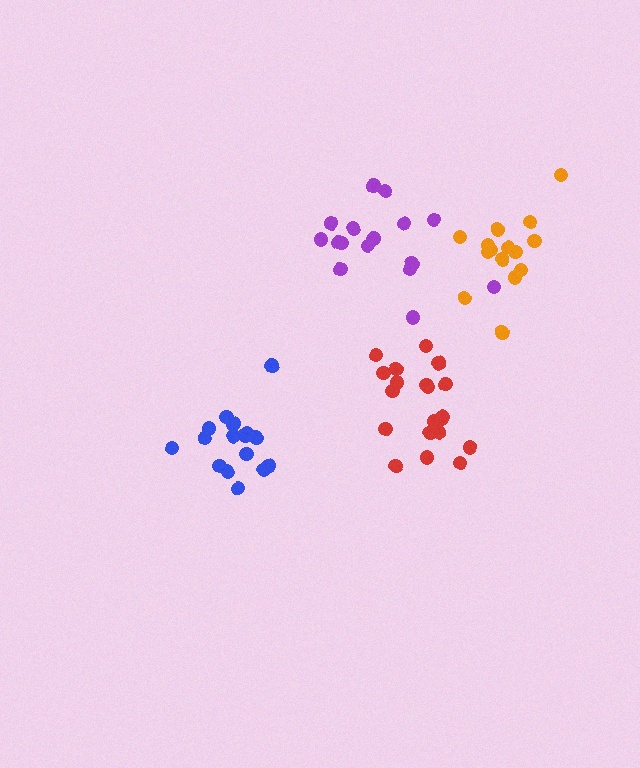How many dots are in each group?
Group 1: 16 dots, Group 2: 21 dots, Group 3: 16 dots, Group 4: 15 dots (68 total).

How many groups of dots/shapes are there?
There are 4 groups.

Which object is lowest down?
The blue cluster is bottommost.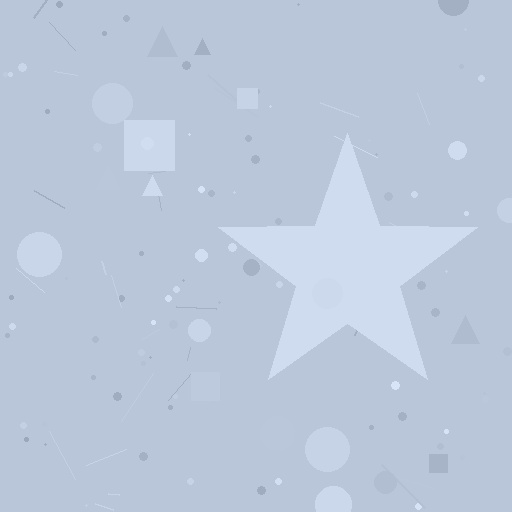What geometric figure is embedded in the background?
A star is embedded in the background.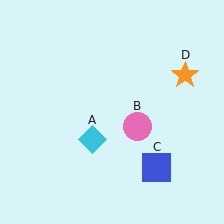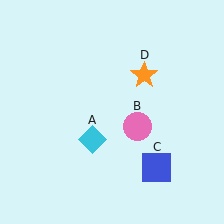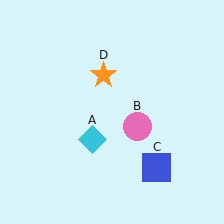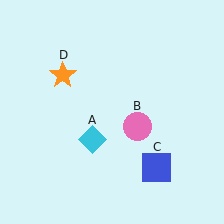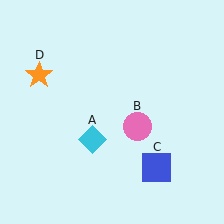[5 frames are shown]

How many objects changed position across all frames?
1 object changed position: orange star (object D).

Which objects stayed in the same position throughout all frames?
Cyan diamond (object A) and pink circle (object B) and blue square (object C) remained stationary.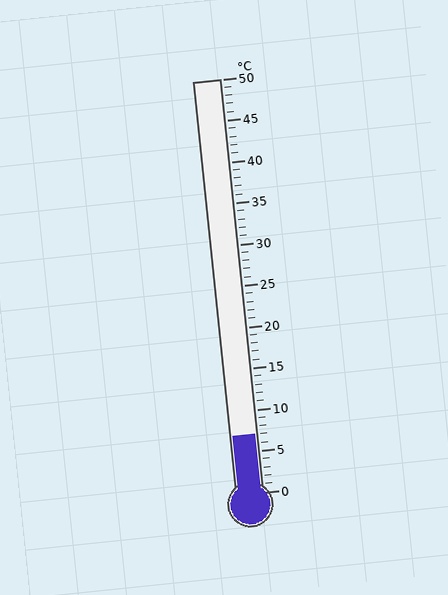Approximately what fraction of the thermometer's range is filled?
The thermometer is filled to approximately 15% of its range.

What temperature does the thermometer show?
The thermometer shows approximately 7°C.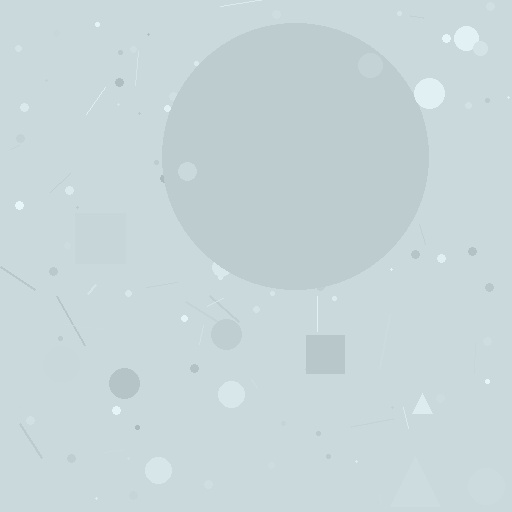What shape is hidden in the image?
A circle is hidden in the image.